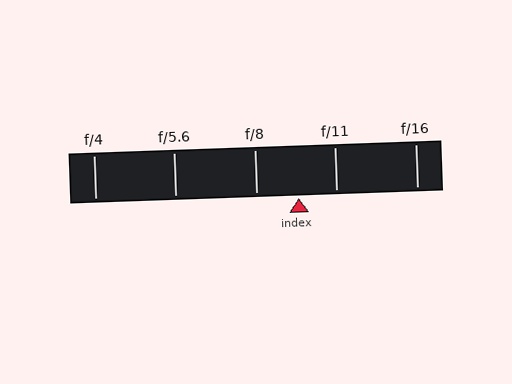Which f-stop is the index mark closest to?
The index mark is closest to f/11.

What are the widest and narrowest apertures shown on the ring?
The widest aperture shown is f/4 and the narrowest is f/16.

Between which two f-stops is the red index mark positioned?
The index mark is between f/8 and f/11.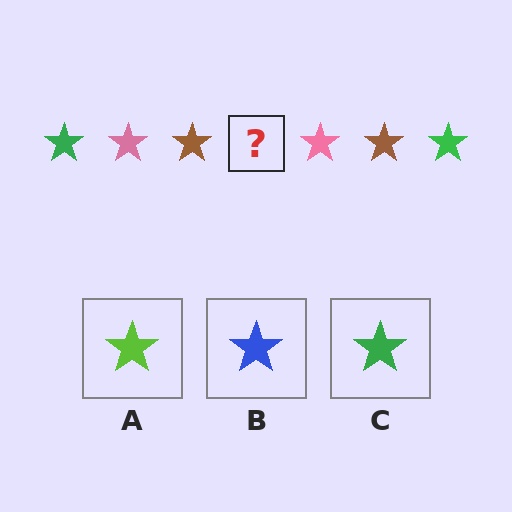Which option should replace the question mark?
Option C.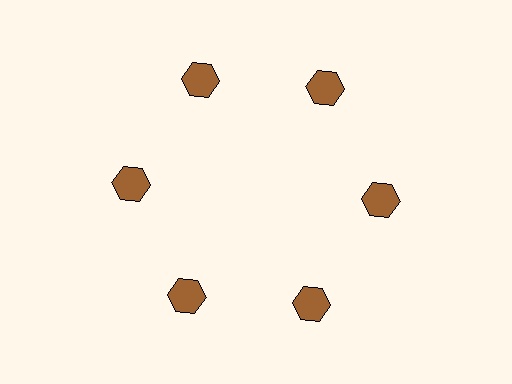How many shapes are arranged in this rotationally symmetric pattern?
There are 6 shapes, arranged in 6 groups of 1.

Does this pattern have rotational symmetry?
Yes, this pattern has 6-fold rotational symmetry. It looks the same after rotating 60 degrees around the center.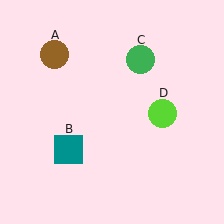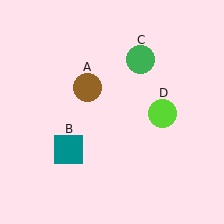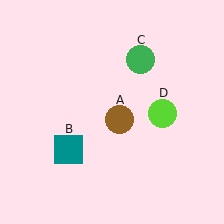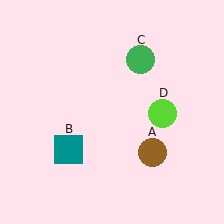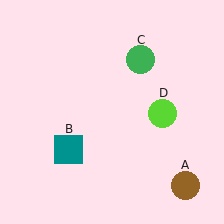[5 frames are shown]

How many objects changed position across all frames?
1 object changed position: brown circle (object A).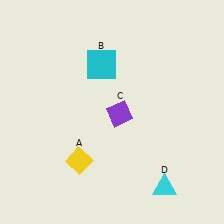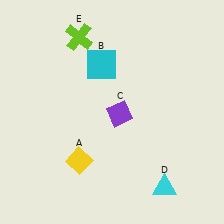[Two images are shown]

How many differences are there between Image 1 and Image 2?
There is 1 difference between the two images.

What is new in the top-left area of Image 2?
A lime cross (E) was added in the top-left area of Image 2.